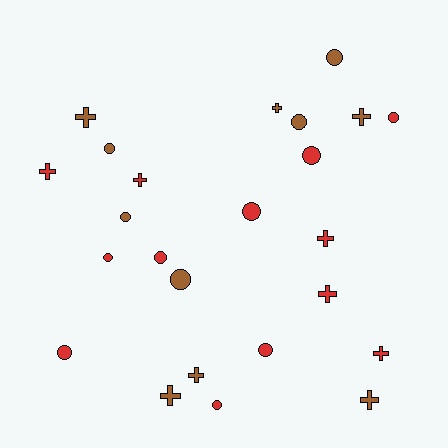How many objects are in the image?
There are 24 objects.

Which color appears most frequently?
Red, with 13 objects.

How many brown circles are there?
There are 5 brown circles.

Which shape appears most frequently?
Circle, with 13 objects.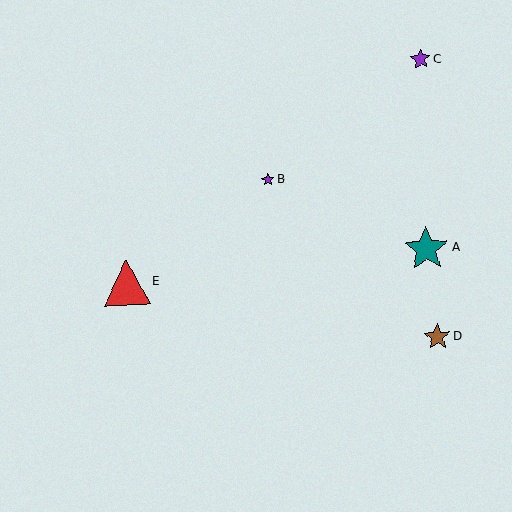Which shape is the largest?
The red triangle (labeled E) is the largest.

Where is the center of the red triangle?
The center of the red triangle is at (127, 283).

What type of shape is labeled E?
Shape E is a red triangle.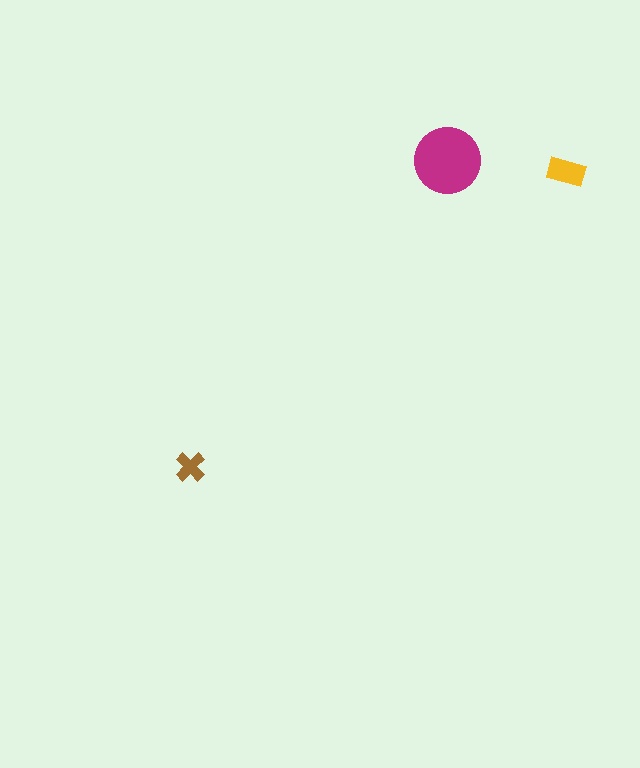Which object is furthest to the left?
The brown cross is leftmost.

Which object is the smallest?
The brown cross.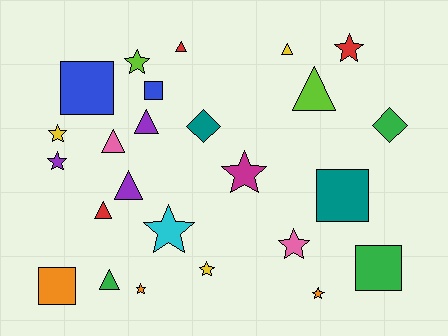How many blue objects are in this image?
There are 2 blue objects.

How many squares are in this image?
There are 5 squares.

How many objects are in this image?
There are 25 objects.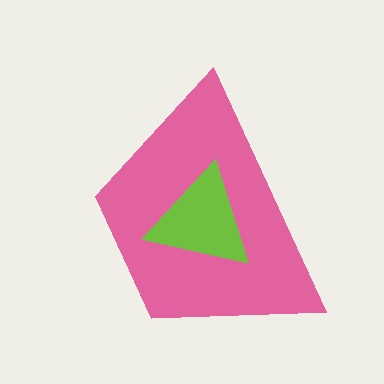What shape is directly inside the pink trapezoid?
The lime triangle.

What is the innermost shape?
The lime triangle.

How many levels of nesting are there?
2.